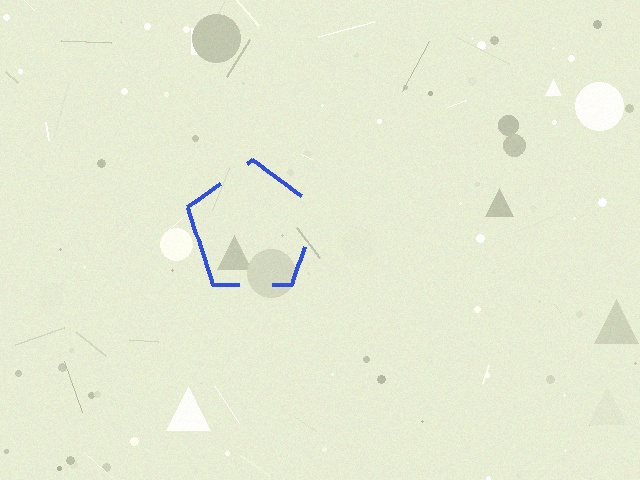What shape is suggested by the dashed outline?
The dashed outline suggests a pentagon.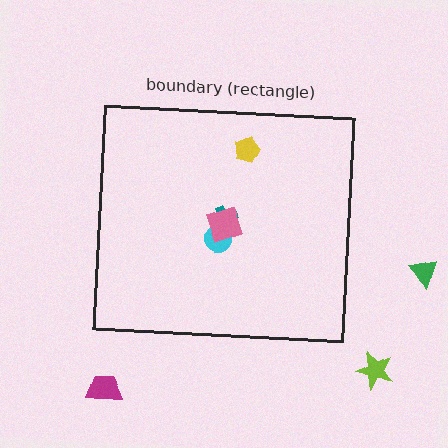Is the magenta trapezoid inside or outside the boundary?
Outside.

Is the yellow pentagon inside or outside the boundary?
Inside.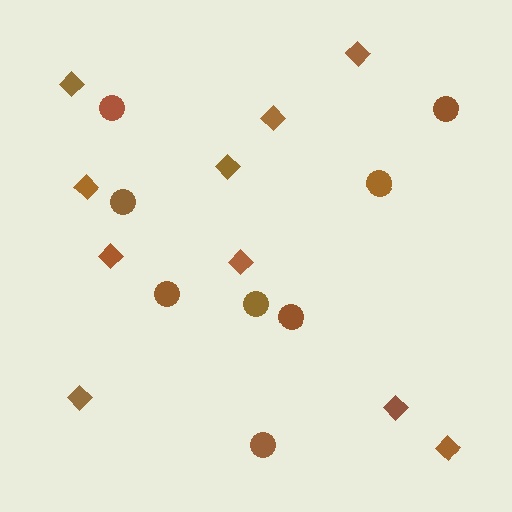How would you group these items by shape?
There are 2 groups: one group of circles (8) and one group of diamonds (10).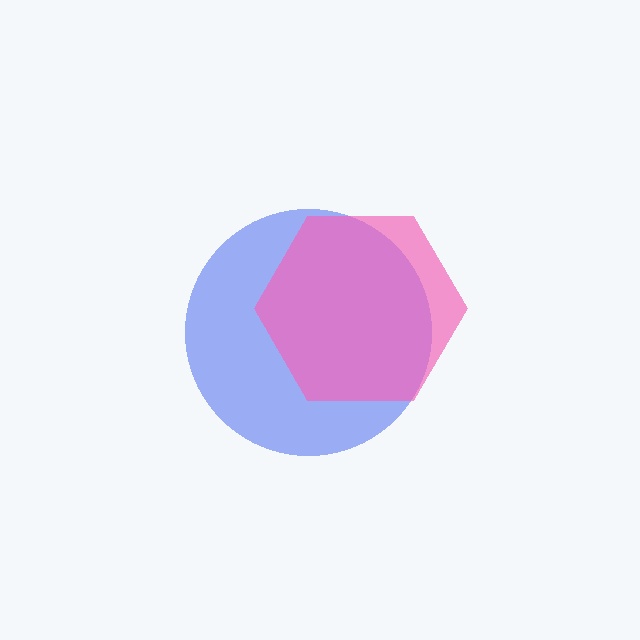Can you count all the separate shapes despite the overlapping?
Yes, there are 2 separate shapes.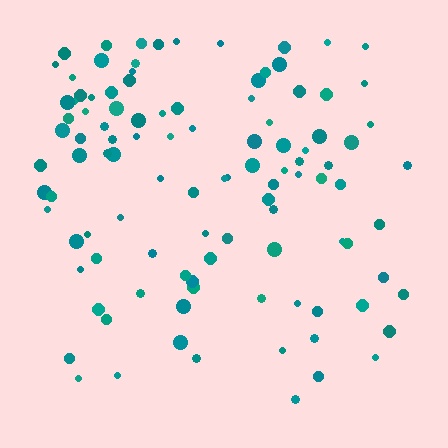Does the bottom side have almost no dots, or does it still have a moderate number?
Still a moderate number, just noticeably fewer than the top.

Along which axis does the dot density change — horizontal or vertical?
Vertical.